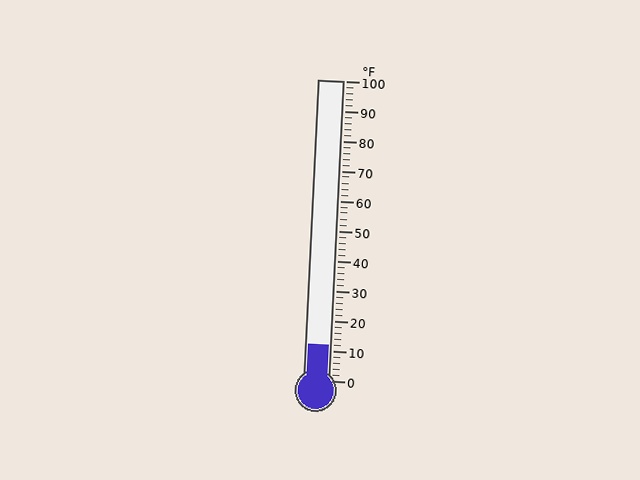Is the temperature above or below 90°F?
The temperature is below 90°F.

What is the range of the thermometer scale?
The thermometer scale ranges from 0°F to 100°F.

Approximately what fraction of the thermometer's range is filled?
The thermometer is filled to approximately 10% of its range.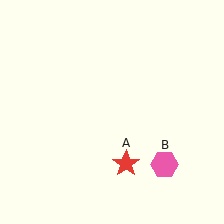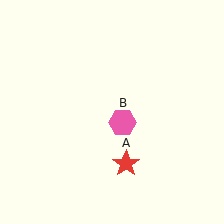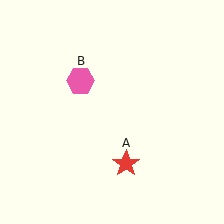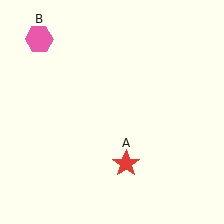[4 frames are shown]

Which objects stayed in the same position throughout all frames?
Red star (object A) remained stationary.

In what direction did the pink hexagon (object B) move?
The pink hexagon (object B) moved up and to the left.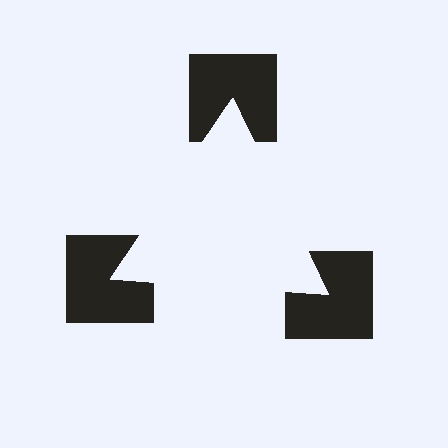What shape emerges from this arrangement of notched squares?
An illusory triangle — its edges are inferred from the aligned wedge cuts in the notched squares, not physically drawn.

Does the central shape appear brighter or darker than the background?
It typically appears slightly brighter than the background, even though no actual brightness change is drawn.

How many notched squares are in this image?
There are 3 — one at each vertex of the illusory triangle.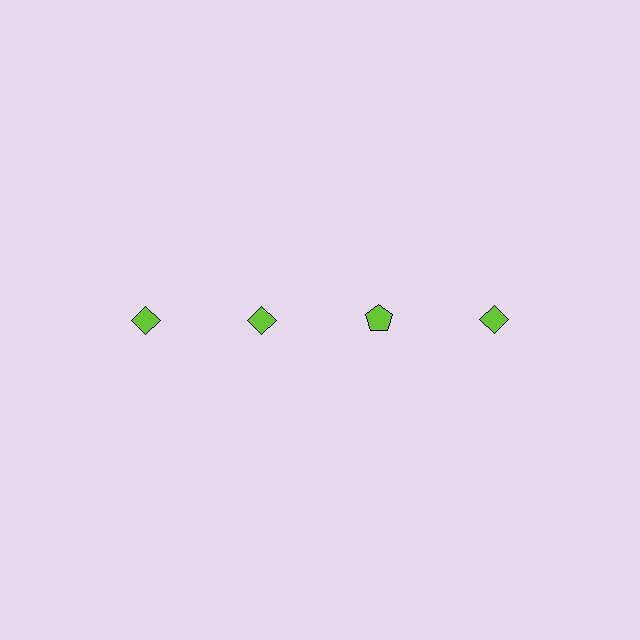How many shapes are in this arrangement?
There are 4 shapes arranged in a grid pattern.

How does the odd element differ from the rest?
It has a different shape: pentagon instead of diamond.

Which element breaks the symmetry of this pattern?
The lime pentagon in the top row, center column breaks the symmetry. All other shapes are lime diamonds.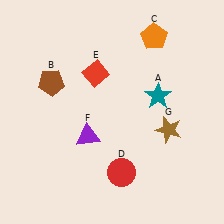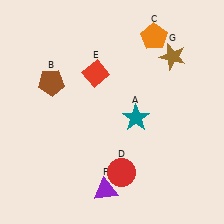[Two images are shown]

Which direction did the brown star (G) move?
The brown star (G) moved up.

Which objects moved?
The objects that moved are: the teal star (A), the purple triangle (F), the brown star (G).